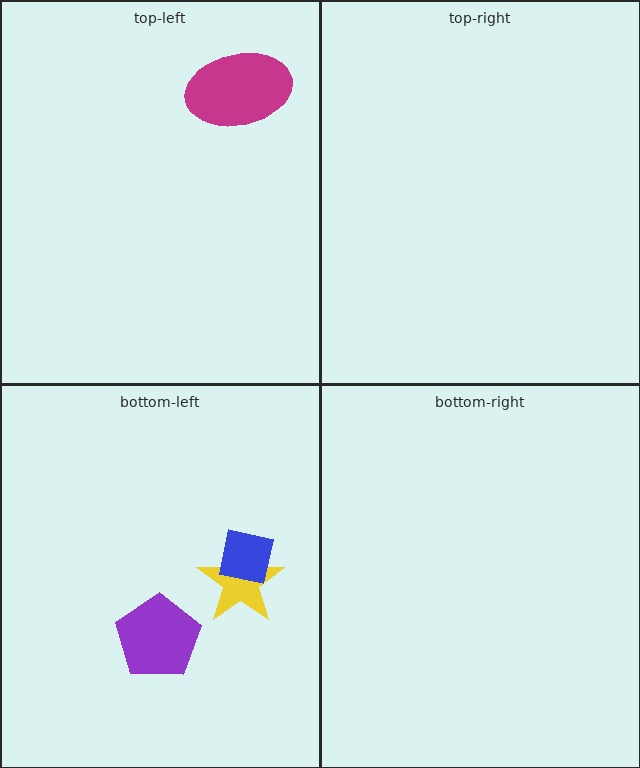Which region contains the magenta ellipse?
The top-left region.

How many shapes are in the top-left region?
1.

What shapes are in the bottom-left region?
The yellow star, the purple pentagon, the blue square.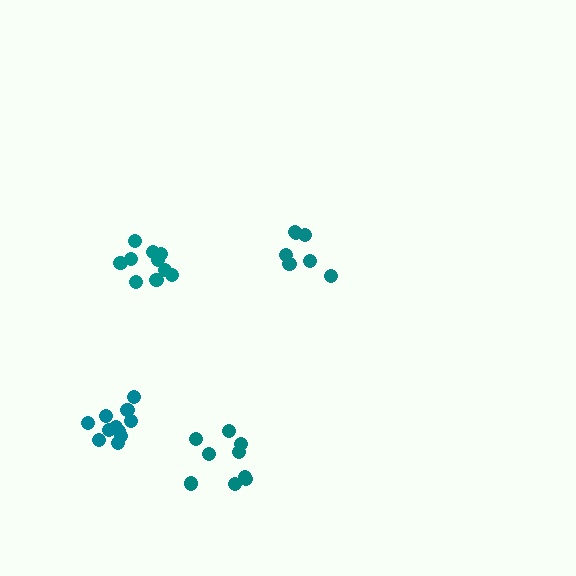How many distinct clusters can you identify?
There are 4 distinct clusters.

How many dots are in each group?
Group 1: 7 dots, Group 2: 9 dots, Group 3: 10 dots, Group 4: 11 dots (37 total).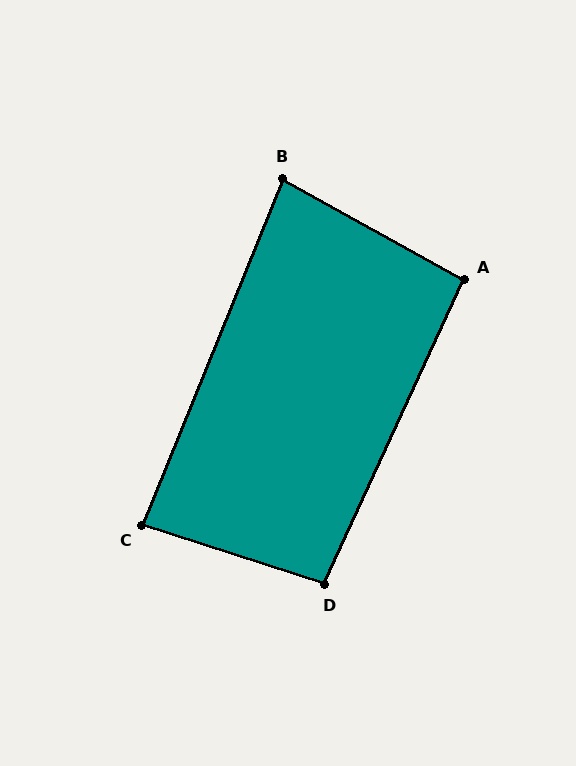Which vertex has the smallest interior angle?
B, at approximately 83 degrees.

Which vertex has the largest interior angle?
D, at approximately 97 degrees.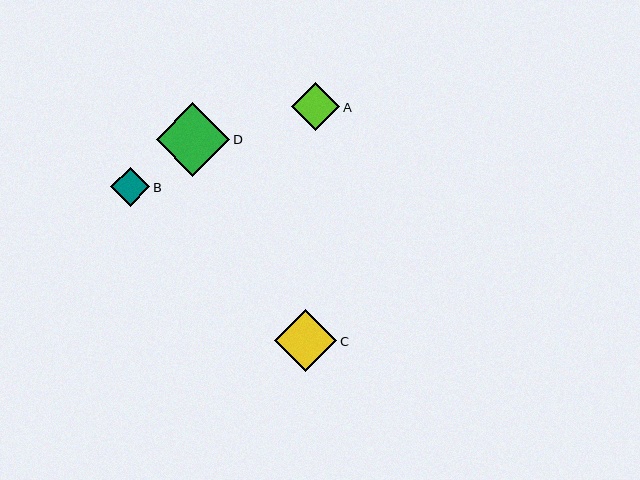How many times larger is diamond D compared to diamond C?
Diamond D is approximately 1.2 times the size of diamond C.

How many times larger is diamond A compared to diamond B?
Diamond A is approximately 1.2 times the size of diamond B.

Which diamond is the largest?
Diamond D is the largest with a size of approximately 74 pixels.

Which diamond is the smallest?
Diamond B is the smallest with a size of approximately 39 pixels.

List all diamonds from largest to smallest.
From largest to smallest: D, C, A, B.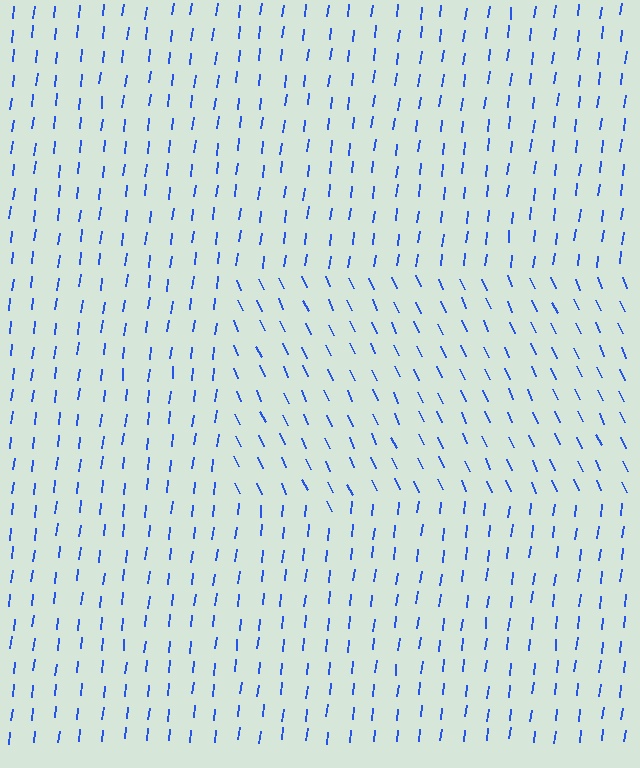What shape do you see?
I see a rectangle.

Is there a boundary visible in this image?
Yes, there is a texture boundary formed by a change in line orientation.